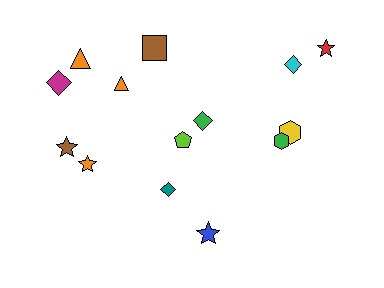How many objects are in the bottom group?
There are 4 objects.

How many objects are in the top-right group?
There are 4 objects.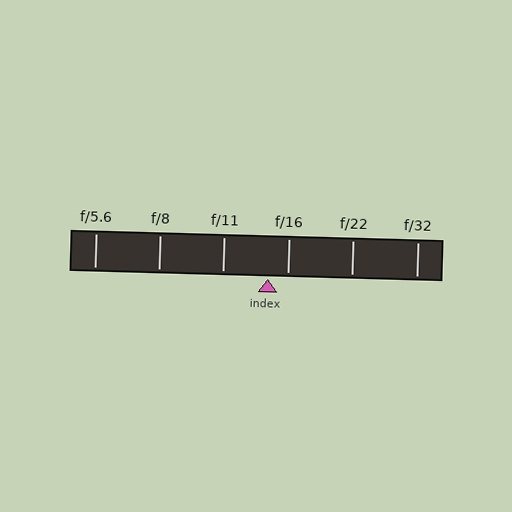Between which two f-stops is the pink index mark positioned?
The index mark is between f/11 and f/16.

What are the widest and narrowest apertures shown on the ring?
The widest aperture shown is f/5.6 and the narrowest is f/32.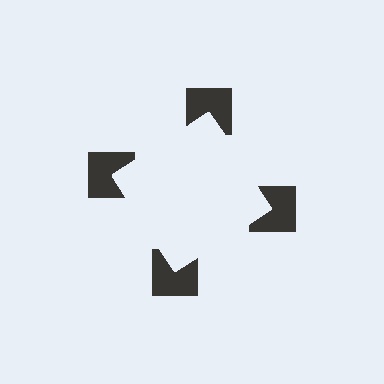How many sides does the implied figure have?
4 sides.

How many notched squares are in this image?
There are 4 — one at each vertex of the illusory square.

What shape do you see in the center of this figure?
An illusory square — its edges are inferred from the aligned wedge cuts in the notched squares, not physically drawn.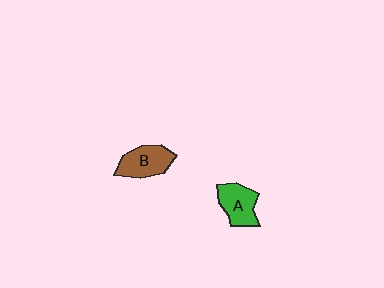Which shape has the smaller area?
Shape A (green).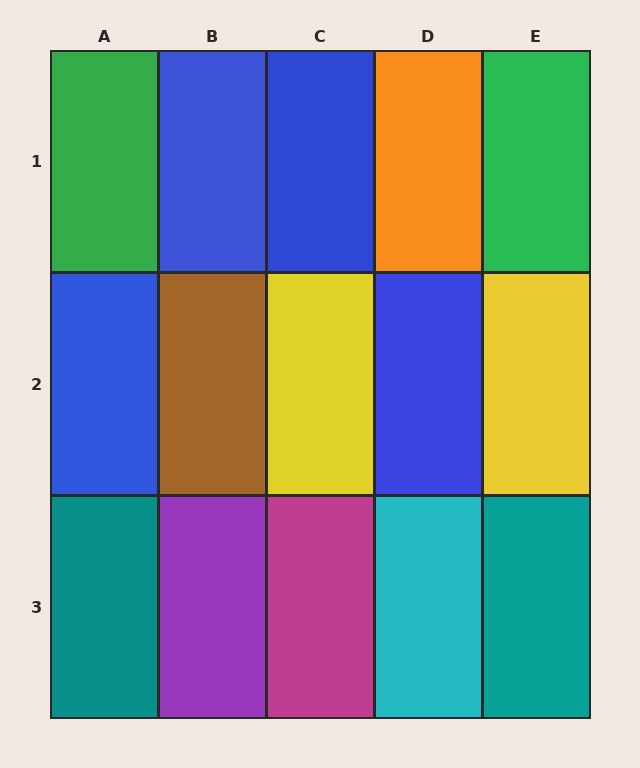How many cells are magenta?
1 cell is magenta.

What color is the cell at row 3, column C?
Magenta.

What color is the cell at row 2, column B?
Brown.